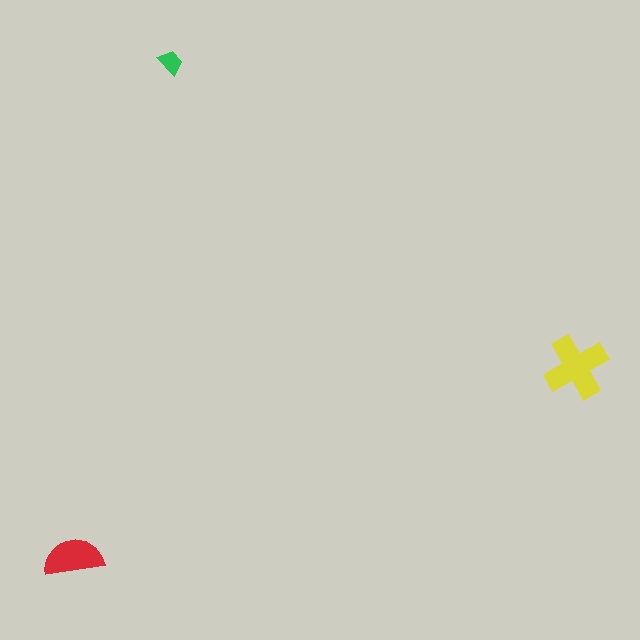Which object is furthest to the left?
The red semicircle is leftmost.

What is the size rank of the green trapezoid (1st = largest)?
3rd.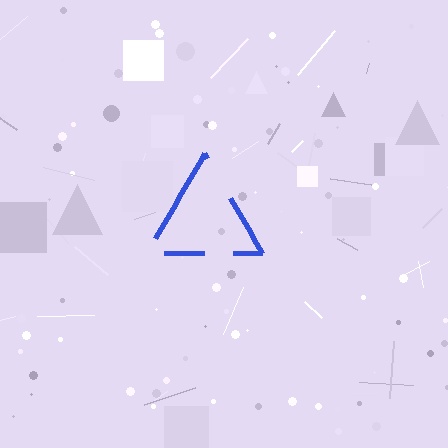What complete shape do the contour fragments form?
The contour fragments form a triangle.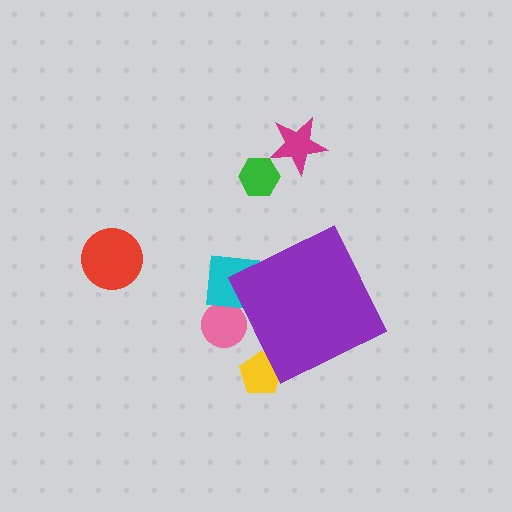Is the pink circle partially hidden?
Yes, the pink circle is partially hidden behind the purple diamond.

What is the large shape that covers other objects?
A purple diamond.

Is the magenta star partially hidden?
No, the magenta star is fully visible.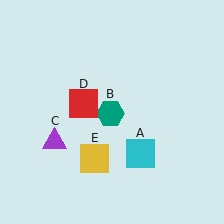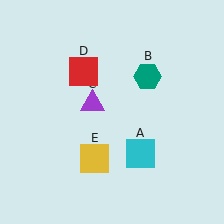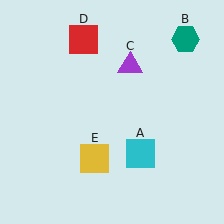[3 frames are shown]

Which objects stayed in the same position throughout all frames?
Cyan square (object A) and yellow square (object E) remained stationary.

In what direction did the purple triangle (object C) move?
The purple triangle (object C) moved up and to the right.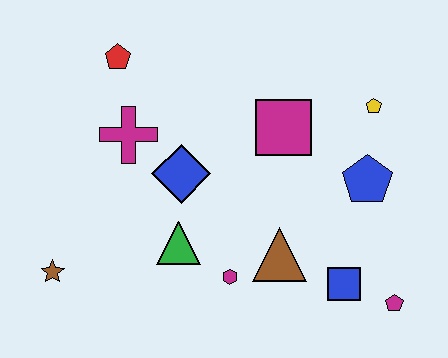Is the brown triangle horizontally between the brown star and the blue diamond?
No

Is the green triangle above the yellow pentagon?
No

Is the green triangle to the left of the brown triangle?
Yes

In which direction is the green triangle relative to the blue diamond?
The green triangle is below the blue diamond.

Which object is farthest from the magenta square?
The brown star is farthest from the magenta square.